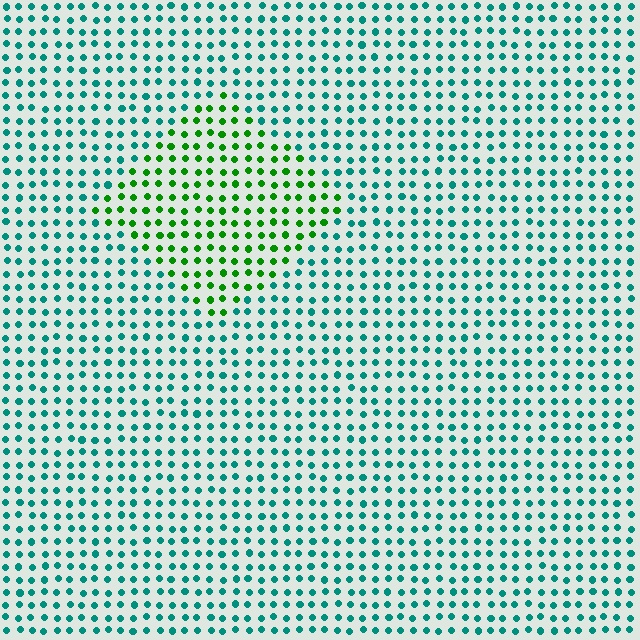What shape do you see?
I see a diamond.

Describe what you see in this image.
The image is filled with small teal elements in a uniform arrangement. A diamond-shaped region is visible where the elements are tinted to a slightly different hue, forming a subtle color boundary.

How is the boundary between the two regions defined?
The boundary is defined purely by a slight shift in hue (about 53 degrees). Spacing, size, and orientation are identical on both sides.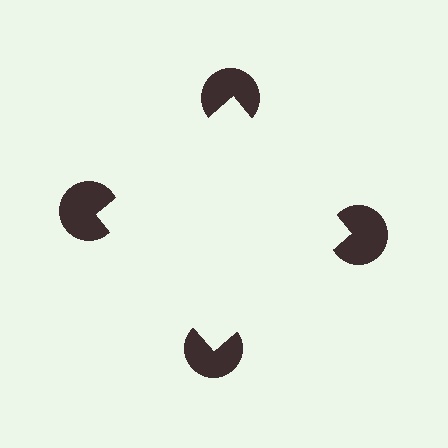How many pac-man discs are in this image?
There are 4 — one at each vertex of the illusory square.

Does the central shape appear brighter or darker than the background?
It typically appears slightly brighter than the background, even though no actual brightness change is drawn.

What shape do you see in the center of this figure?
An illusory square — its edges are inferred from the aligned wedge cuts in the pac-man discs, not physically drawn.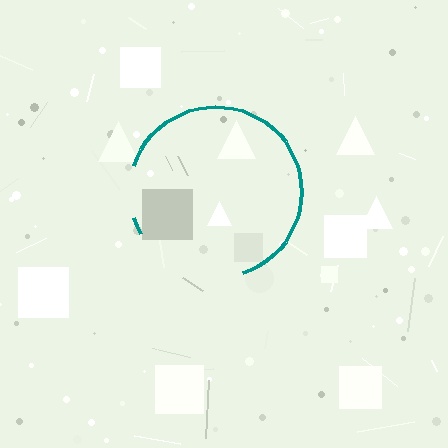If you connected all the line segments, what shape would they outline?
They would outline a circle.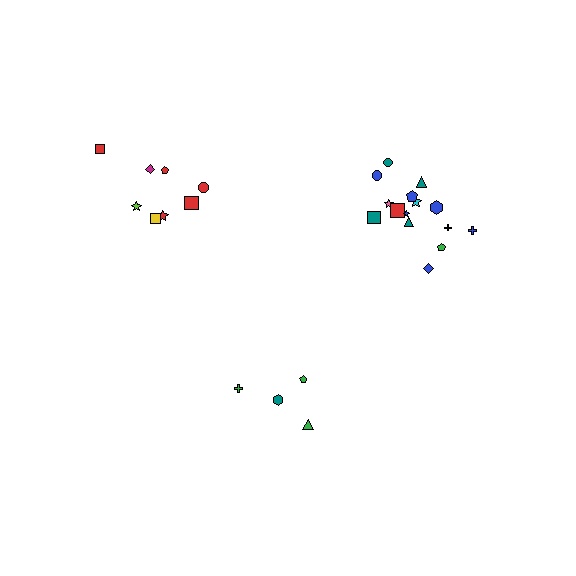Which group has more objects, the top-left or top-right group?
The top-right group.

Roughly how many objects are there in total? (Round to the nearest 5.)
Roughly 25 objects in total.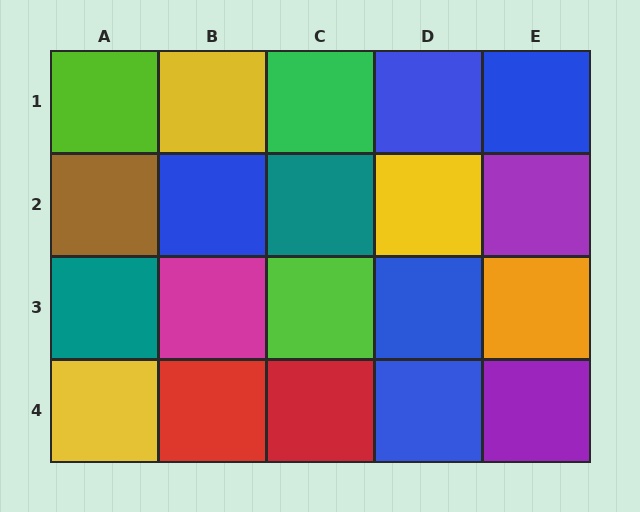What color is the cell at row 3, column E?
Orange.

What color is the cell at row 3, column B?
Magenta.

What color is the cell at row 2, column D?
Yellow.